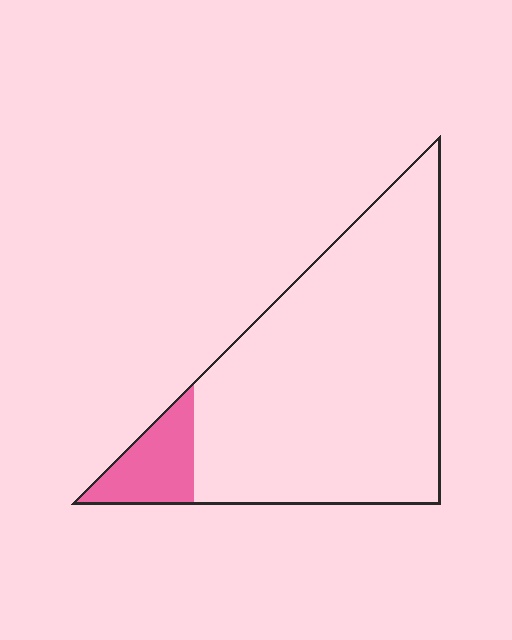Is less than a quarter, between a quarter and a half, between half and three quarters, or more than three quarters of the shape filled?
Less than a quarter.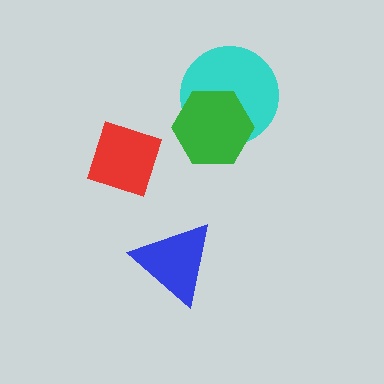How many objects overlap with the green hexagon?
1 object overlaps with the green hexagon.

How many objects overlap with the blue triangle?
0 objects overlap with the blue triangle.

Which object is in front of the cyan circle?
The green hexagon is in front of the cyan circle.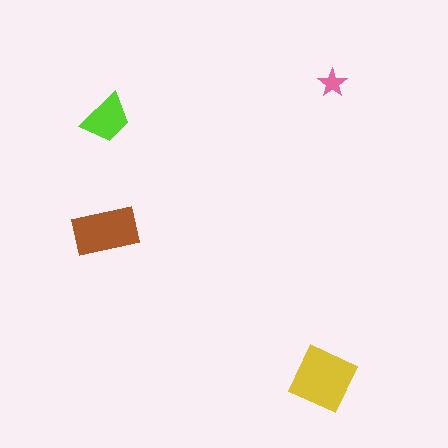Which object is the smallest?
The pink star.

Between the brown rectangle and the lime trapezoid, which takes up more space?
The brown rectangle.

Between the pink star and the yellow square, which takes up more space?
The yellow square.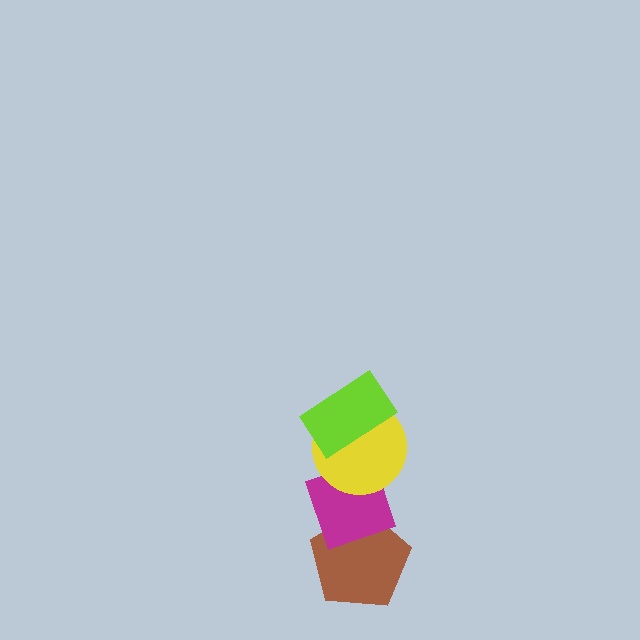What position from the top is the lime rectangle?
The lime rectangle is 1st from the top.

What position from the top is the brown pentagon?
The brown pentagon is 4th from the top.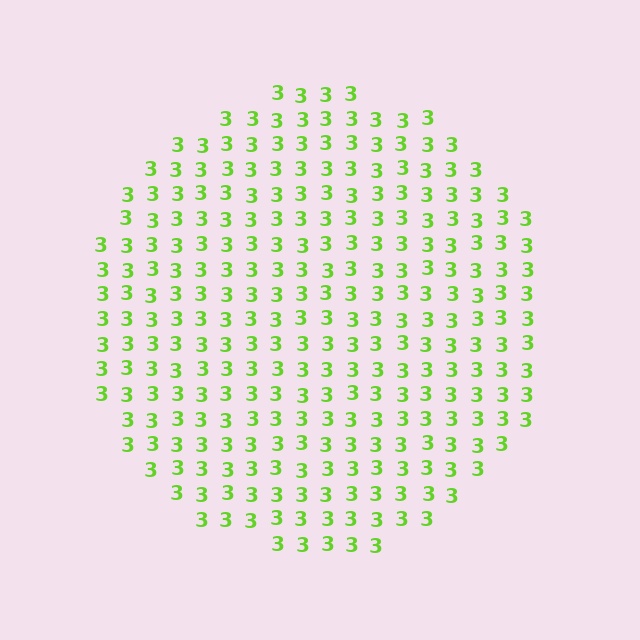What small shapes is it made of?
It is made of small digit 3's.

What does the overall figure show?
The overall figure shows a circle.